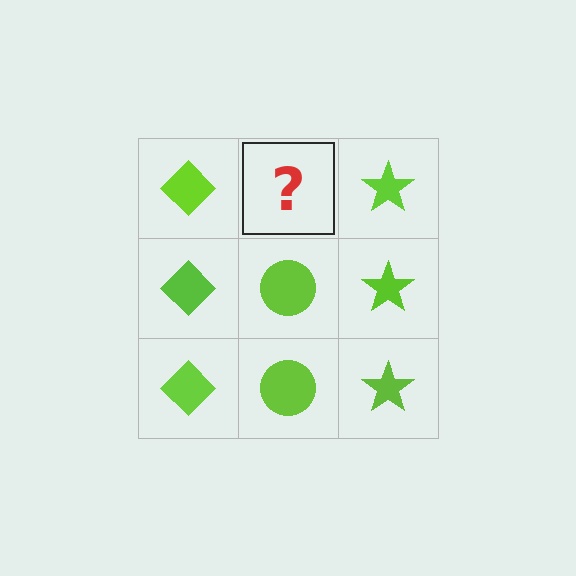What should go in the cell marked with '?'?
The missing cell should contain a lime circle.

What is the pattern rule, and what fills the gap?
The rule is that each column has a consistent shape. The gap should be filled with a lime circle.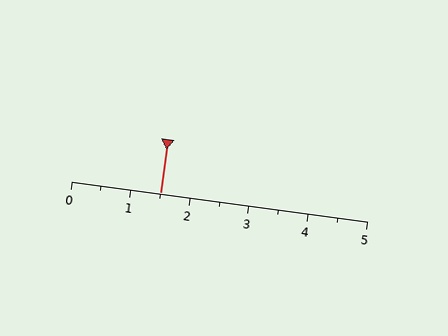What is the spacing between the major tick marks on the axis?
The major ticks are spaced 1 apart.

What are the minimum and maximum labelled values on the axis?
The axis runs from 0 to 5.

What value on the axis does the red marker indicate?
The marker indicates approximately 1.5.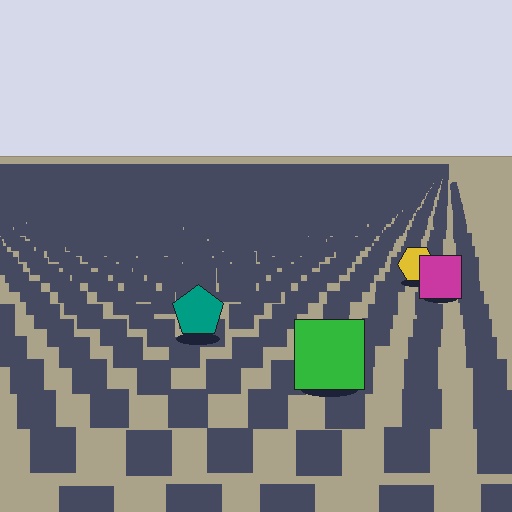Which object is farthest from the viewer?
The yellow hexagon is farthest from the viewer. It appears smaller and the ground texture around it is denser.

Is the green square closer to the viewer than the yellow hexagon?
Yes. The green square is closer — you can tell from the texture gradient: the ground texture is coarser near it.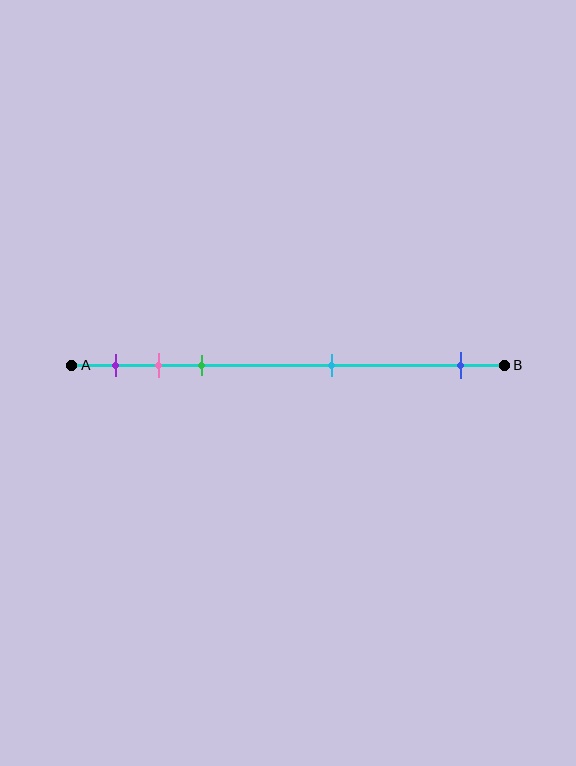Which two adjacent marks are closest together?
The pink and green marks are the closest adjacent pair.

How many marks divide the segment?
There are 5 marks dividing the segment.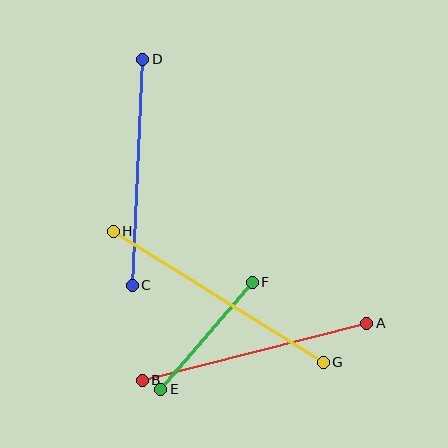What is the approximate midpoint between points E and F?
The midpoint is at approximately (207, 336) pixels.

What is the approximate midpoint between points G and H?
The midpoint is at approximately (218, 297) pixels.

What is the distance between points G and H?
The distance is approximately 247 pixels.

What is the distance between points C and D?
The distance is approximately 226 pixels.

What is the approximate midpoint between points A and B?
The midpoint is at approximately (255, 352) pixels.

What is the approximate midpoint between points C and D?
The midpoint is at approximately (137, 172) pixels.